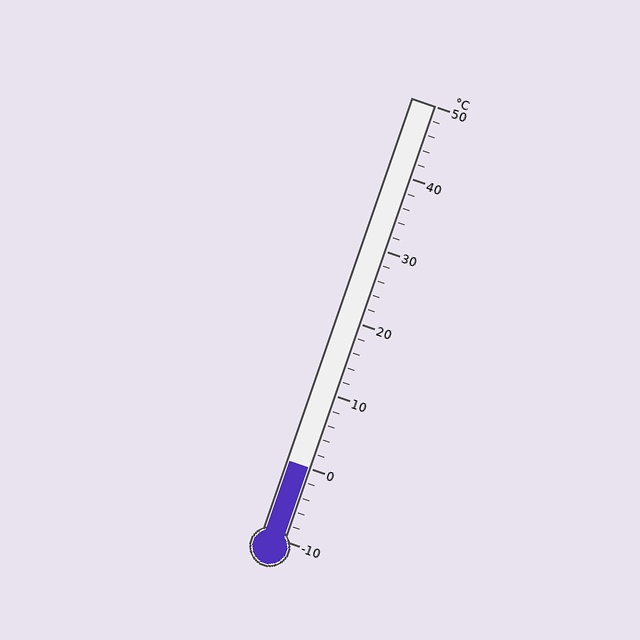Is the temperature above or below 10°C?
The temperature is below 10°C.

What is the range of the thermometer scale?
The thermometer scale ranges from -10°C to 50°C.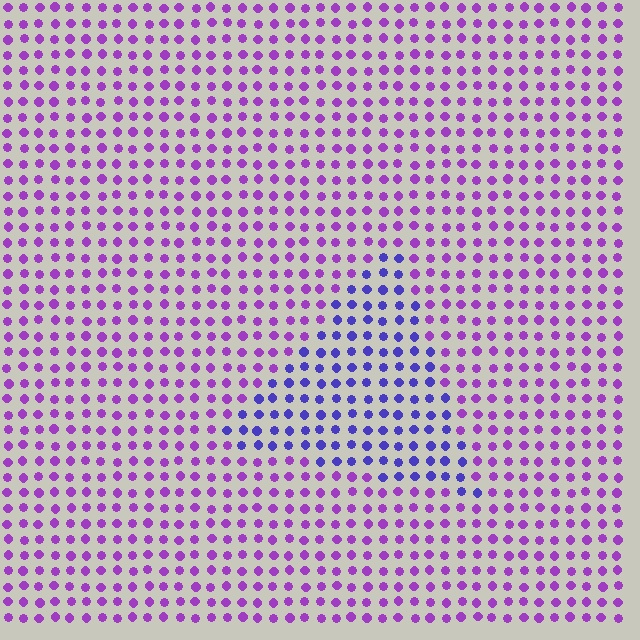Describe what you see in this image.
The image is filled with small purple elements in a uniform arrangement. A triangle-shaped region is visible where the elements are tinted to a slightly different hue, forming a subtle color boundary.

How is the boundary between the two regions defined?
The boundary is defined purely by a slight shift in hue (about 39 degrees). Spacing, size, and orientation are identical on both sides.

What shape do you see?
I see a triangle.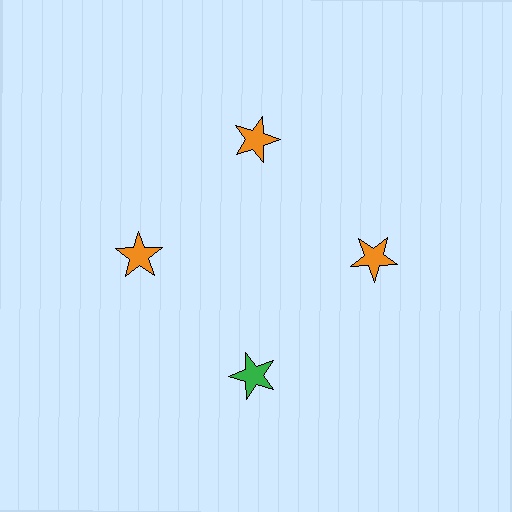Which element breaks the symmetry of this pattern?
The green star at roughly the 6 o'clock position breaks the symmetry. All other shapes are orange stars.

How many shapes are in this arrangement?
There are 4 shapes arranged in a ring pattern.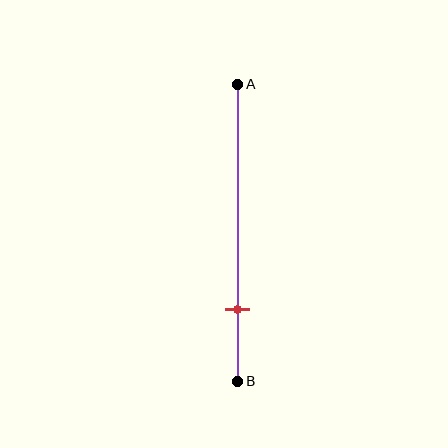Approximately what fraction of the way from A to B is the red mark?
The red mark is approximately 75% of the way from A to B.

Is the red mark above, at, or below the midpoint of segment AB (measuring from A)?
The red mark is below the midpoint of segment AB.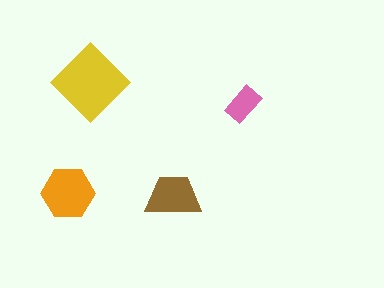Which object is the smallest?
The pink rectangle.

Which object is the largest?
The yellow diamond.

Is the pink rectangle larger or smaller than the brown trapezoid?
Smaller.